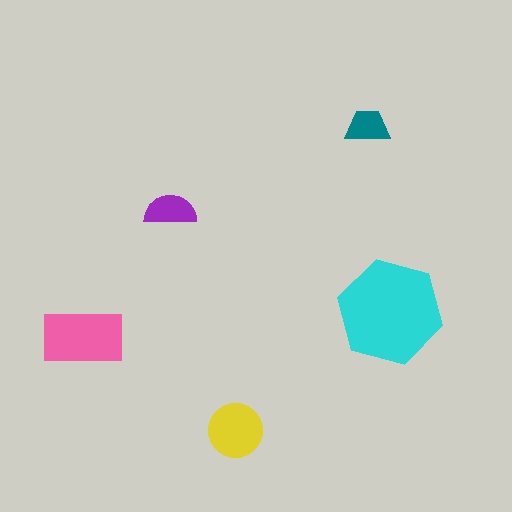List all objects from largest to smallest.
The cyan hexagon, the pink rectangle, the yellow circle, the purple semicircle, the teal trapezoid.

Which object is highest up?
The teal trapezoid is topmost.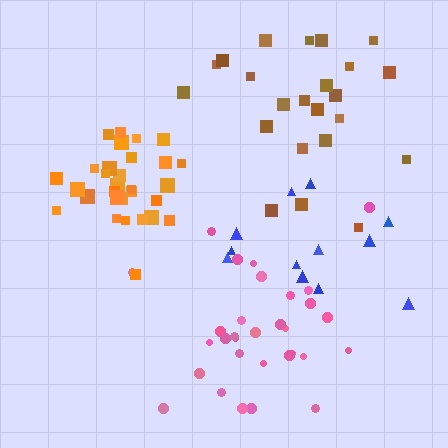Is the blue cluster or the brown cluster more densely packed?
Brown.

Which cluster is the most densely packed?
Orange.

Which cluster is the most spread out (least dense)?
Blue.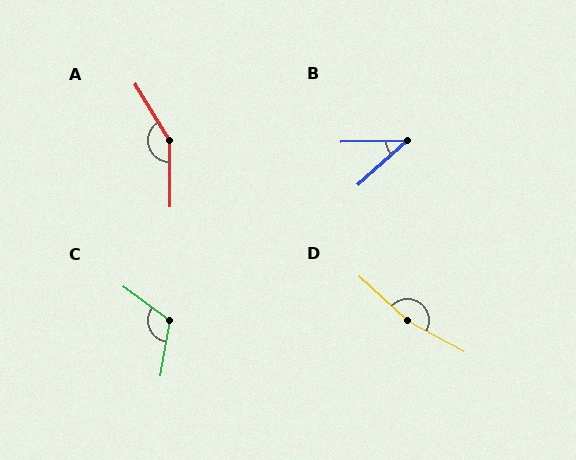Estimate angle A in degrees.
Approximately 149 degrees.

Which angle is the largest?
D, at approximately 166 degrees.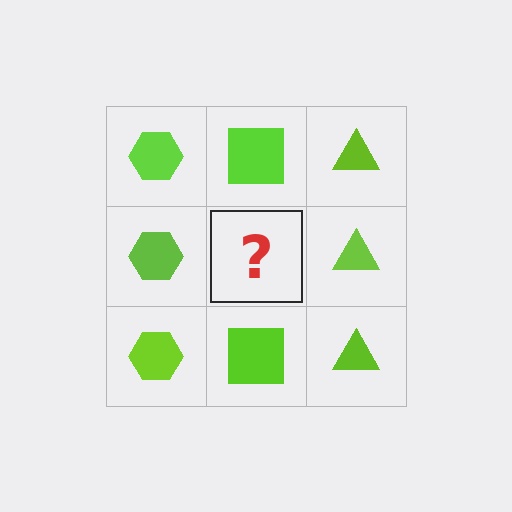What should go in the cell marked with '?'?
The missing cell should contain a lime square.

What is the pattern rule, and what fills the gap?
The rule is that each column has a consistent shape. The gap should be filled with a lime square.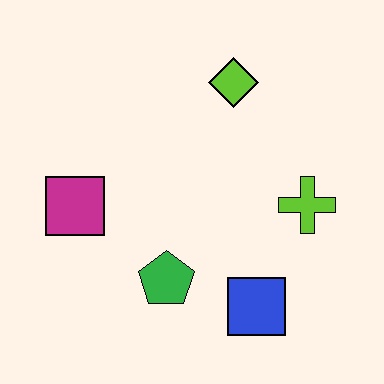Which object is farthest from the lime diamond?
The blue square is farthest from the lime diamond.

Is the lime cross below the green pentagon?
No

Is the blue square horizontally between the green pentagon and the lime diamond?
No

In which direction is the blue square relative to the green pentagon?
The blue square is to the right of the green pentagon.